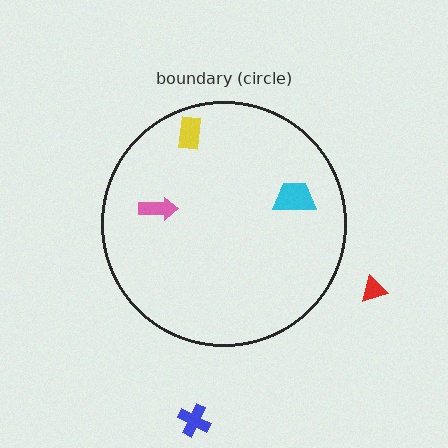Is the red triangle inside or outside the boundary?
Outside.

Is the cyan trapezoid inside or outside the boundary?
Inside.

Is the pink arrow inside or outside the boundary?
Inside.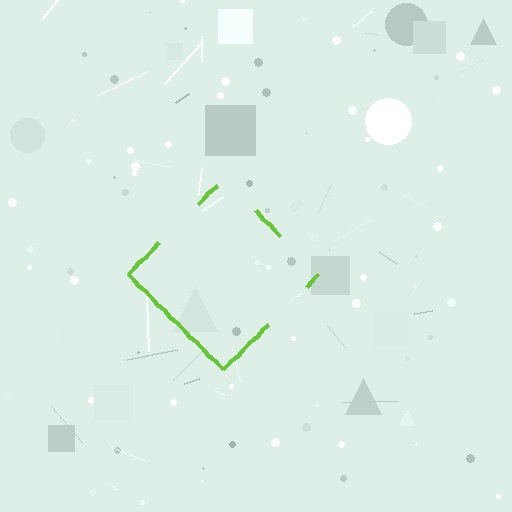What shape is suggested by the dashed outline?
The dashed outline suggests a diamond.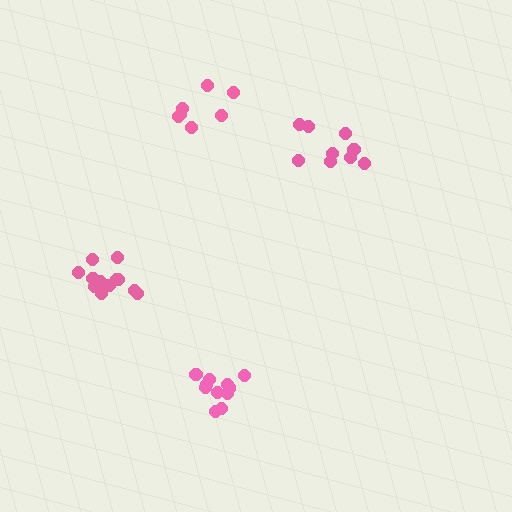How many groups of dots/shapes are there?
There are 4 groups.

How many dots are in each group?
Group 1: 9 dots, Group 2: 12 dots, Group 3: 7 dots, Group 4: 11 dots (39 total).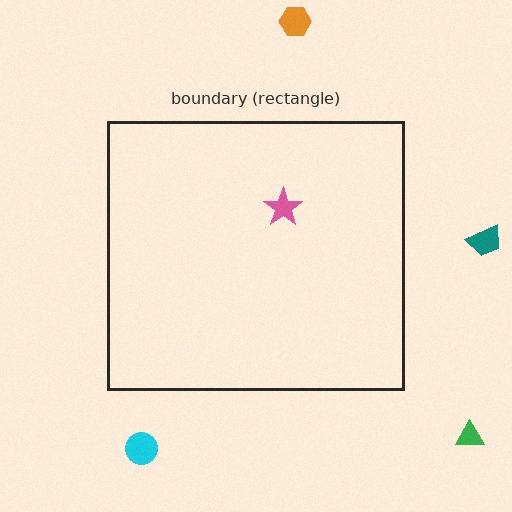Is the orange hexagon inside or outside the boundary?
Outside.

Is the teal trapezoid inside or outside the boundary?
Outside.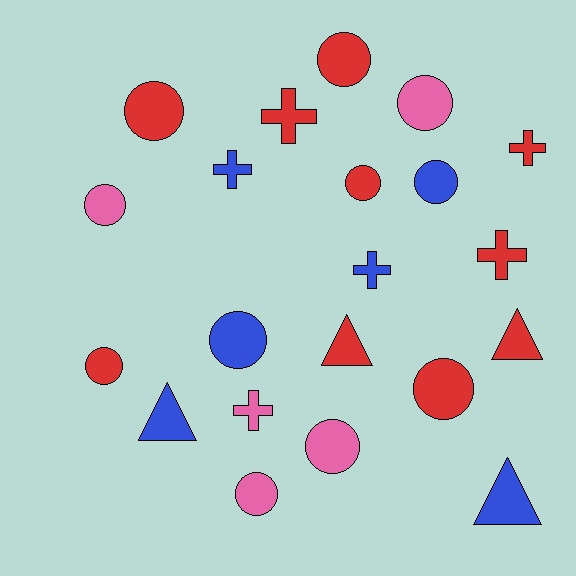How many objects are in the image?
There are 21 objects.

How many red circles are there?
There are 5 red circles.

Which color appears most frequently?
Red, with 10 objects.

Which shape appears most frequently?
Circle, with 11 objects.